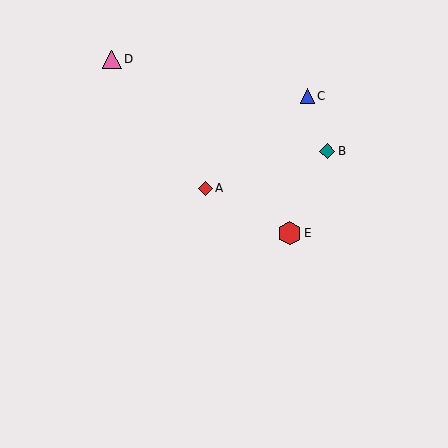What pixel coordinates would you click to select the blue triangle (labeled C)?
Click at (307, 96) to select the blue triangle C.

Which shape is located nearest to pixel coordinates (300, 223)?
The red hexagon (labeled E) at (289, 233) is nearest to that location.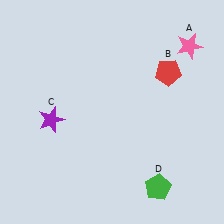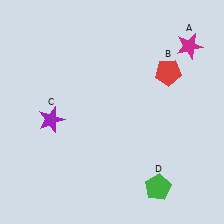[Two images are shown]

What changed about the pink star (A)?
In Image 1, A is pink. In Image 2, it changed to magenta.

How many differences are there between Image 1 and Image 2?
There is 1 difference between the two images.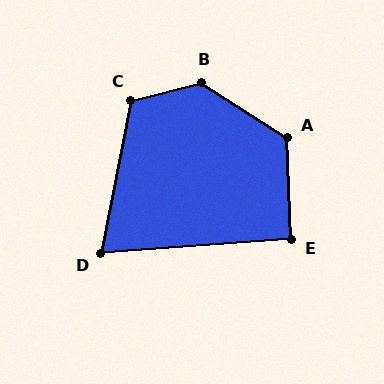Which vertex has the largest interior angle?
B, at approximately 133 degrees.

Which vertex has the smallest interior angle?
D, at approximately 75 degrees.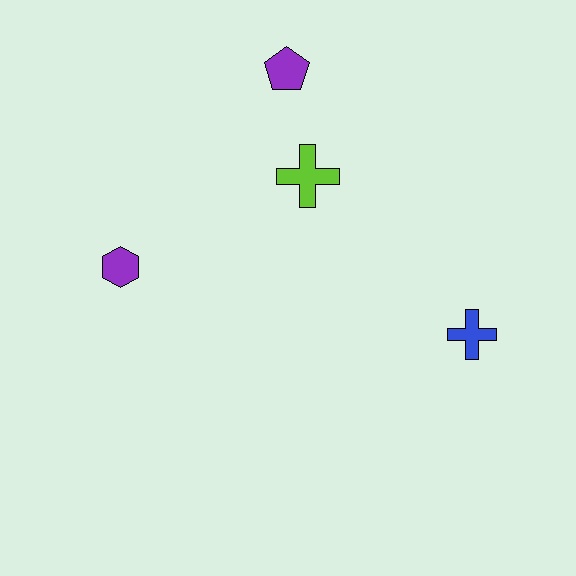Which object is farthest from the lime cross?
The blue cross is farthest from the lime cross.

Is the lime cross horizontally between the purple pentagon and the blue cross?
Yes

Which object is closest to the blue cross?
The lime cross is closest to the blue cross.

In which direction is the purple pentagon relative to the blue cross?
The purple pentagon is above the blue cross.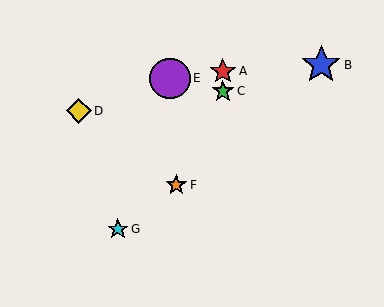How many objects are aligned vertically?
2 objects (A, C) are aligned vertically.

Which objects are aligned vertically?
Objects A, C are aligned vertically.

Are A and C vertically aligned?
Yes, both are at x≈223.